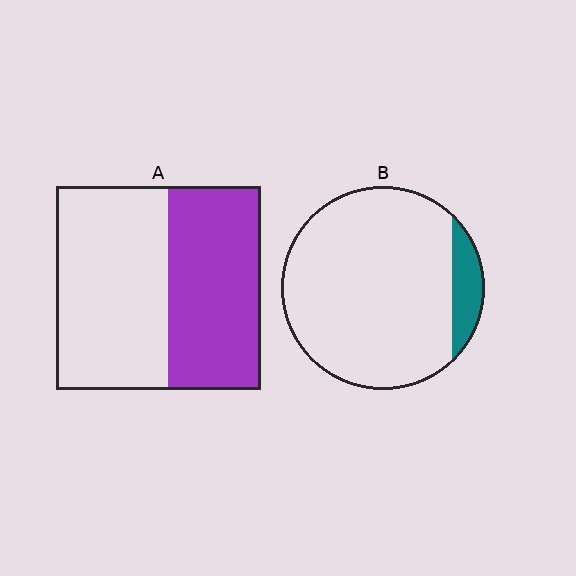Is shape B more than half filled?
No.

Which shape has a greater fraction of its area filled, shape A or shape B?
Shape A.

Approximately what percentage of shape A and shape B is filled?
A is approximately 45% and B is approximately 10%.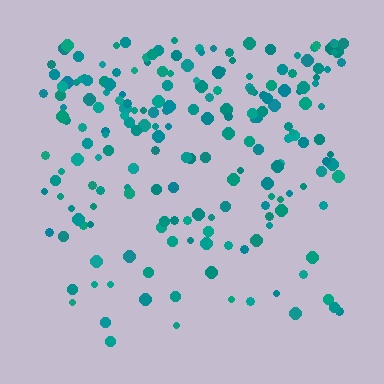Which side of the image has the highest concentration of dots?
The top.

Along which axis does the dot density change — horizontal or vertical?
Vertical.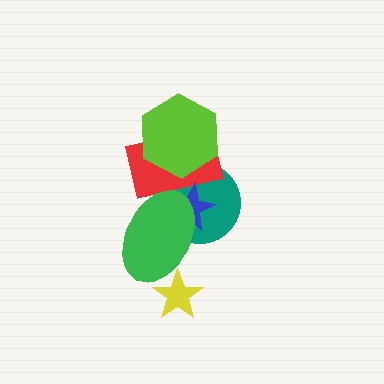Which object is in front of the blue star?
The green ellipse is in front of the blue star.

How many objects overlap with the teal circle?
4 objects overlap with the teal circle.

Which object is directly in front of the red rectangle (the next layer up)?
The blue star is directly in front of the red rectangle.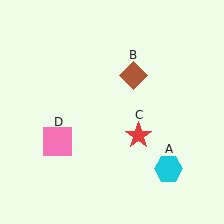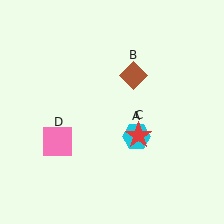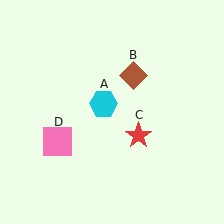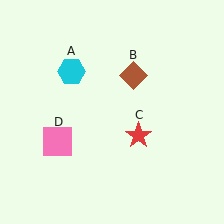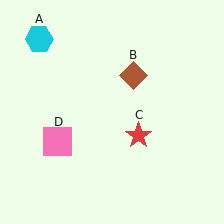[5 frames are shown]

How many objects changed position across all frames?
1 object changed position: cyan hexagon (object A).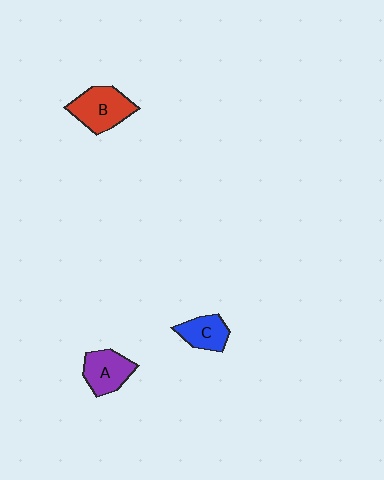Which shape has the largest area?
Shape B (red).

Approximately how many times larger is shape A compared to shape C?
Approximately 1.2 times.